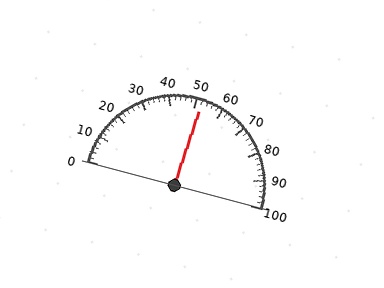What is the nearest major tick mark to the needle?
The nearest major tick mark is 50.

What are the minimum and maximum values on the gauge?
The gauge ranges from 0 to 100.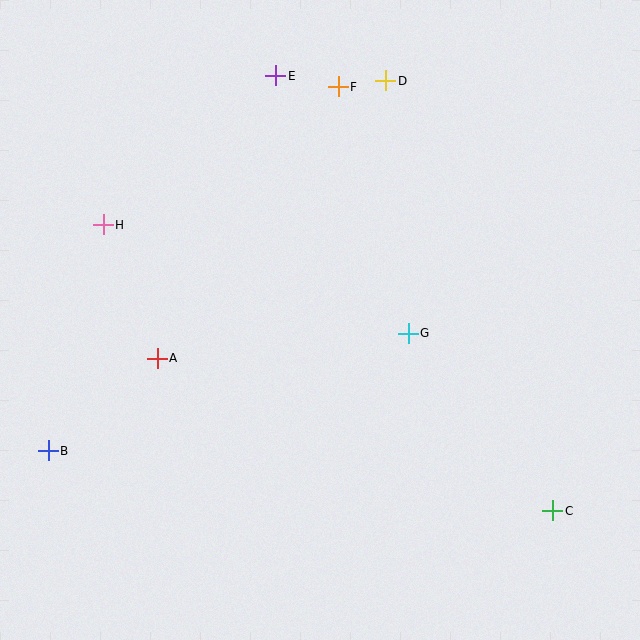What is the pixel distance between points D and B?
The distance between D and B is 501 pixels.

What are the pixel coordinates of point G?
Point G is at (408, 333).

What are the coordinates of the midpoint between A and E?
The midpoint between A and E is at (216, 217).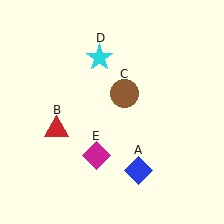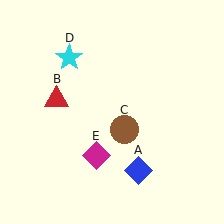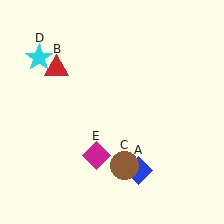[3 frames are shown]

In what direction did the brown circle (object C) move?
The brown circle (object C) moved down.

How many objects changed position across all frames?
3 objects changed position: red triangle (object B), brown circle (object C), cyan star (object D).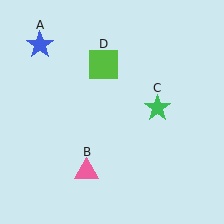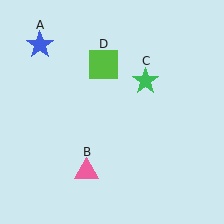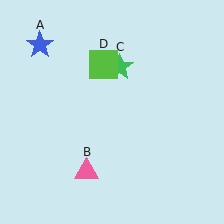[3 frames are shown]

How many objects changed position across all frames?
1 object changed position: green star (object C).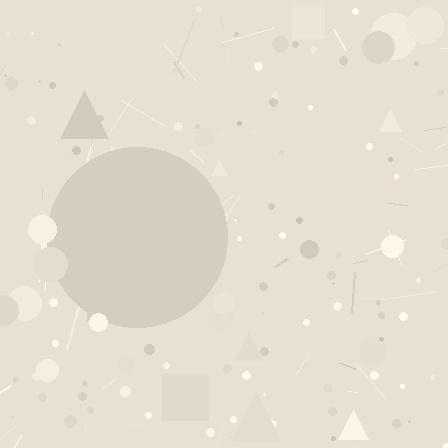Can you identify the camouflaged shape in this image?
The camouflaged shape is a circle.